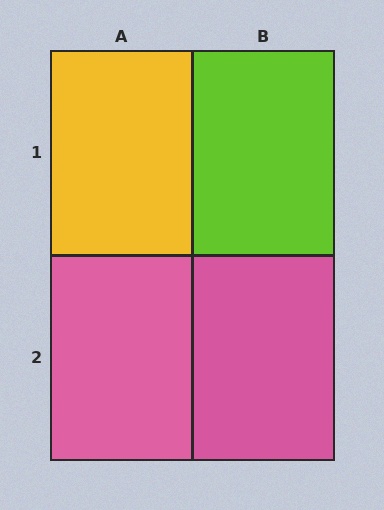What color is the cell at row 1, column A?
Yellow.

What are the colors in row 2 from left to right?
Pink, pink.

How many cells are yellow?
1 cell is yellow.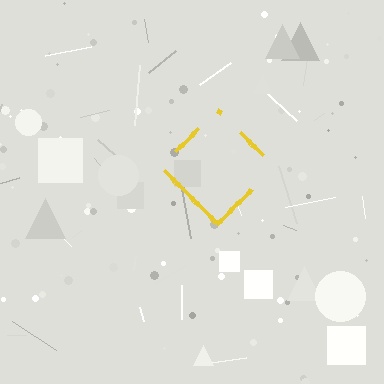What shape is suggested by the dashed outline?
The dashed outline suggests a diamond.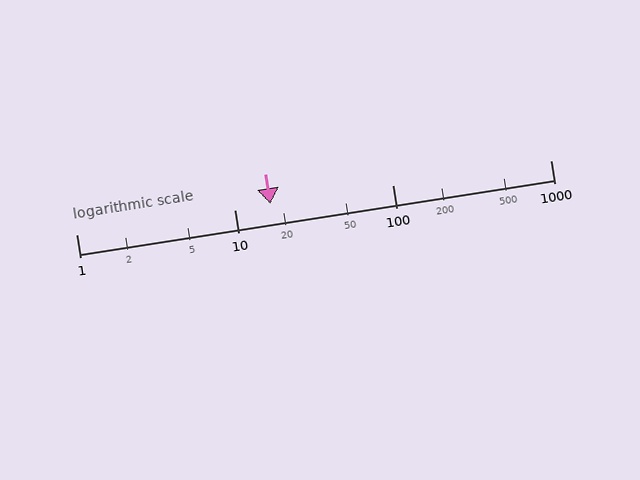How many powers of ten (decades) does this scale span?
The scale spans 3 decades, from 1 to 1000.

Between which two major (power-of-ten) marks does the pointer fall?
The pointer is between 10 and 100.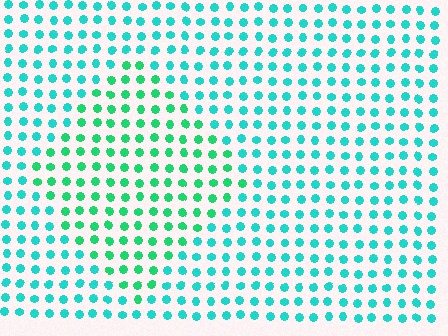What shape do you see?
I see a diamond.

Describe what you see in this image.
The image is filled with small cyan elements in a uniform arrangement. A diamond-shaped region is visible where the elements are tinted to a slightly different hue, forming a subtle color boundary.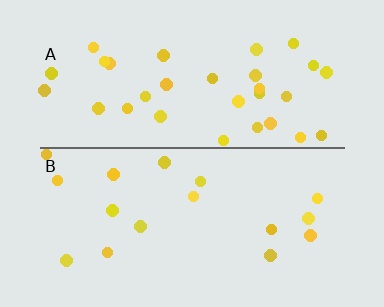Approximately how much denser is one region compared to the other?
Approximately 1.9× — region A over region B.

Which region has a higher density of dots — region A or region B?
A (the top).